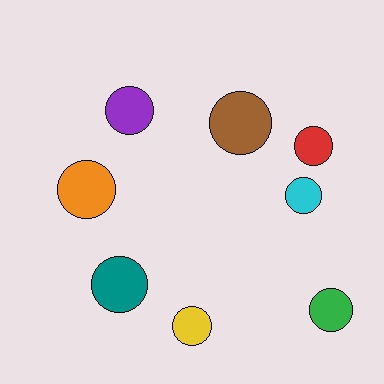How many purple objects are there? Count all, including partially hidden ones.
There is 1 purple object.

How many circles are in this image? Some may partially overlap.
There are 8 circles.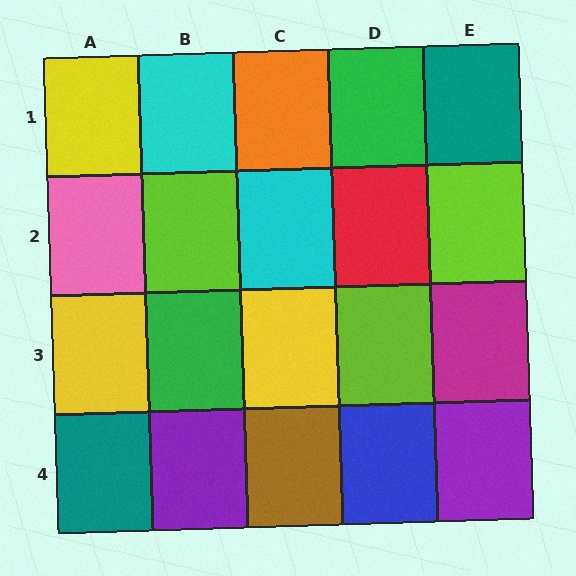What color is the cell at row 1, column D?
Green.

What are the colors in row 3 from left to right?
Yellow, green, yellow, lime, magenta.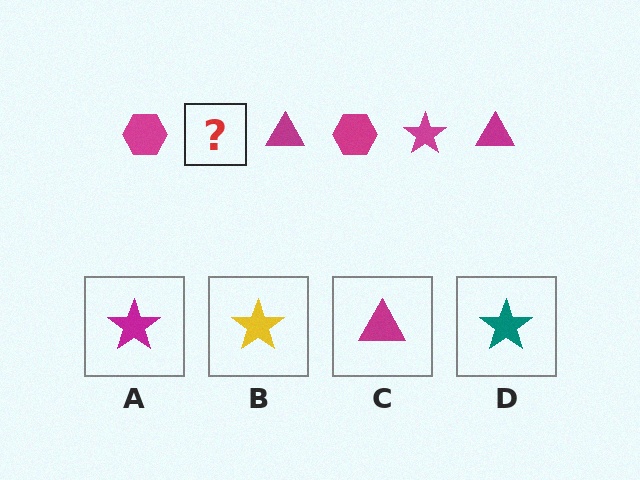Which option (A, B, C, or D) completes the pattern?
A.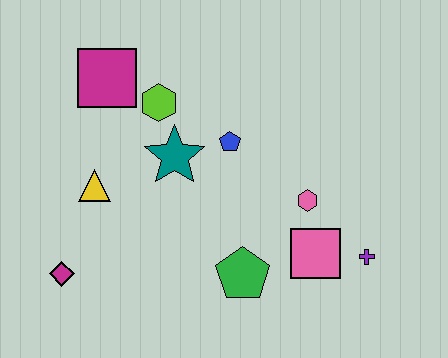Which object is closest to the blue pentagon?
The teal star is closest to the blue pentagon.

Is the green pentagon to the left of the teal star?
No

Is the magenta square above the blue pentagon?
Yes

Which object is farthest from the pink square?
The magenta square is farthest from the pink square.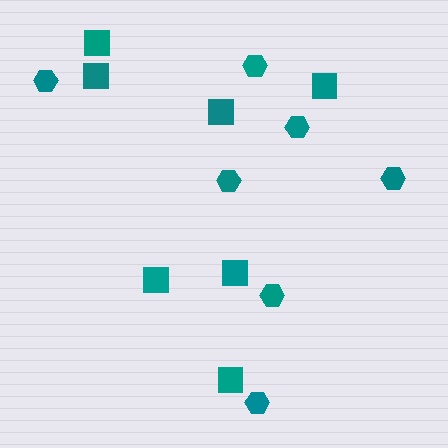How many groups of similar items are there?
There are 2 groups: one group of squares (7) and one group of hexagons (7).